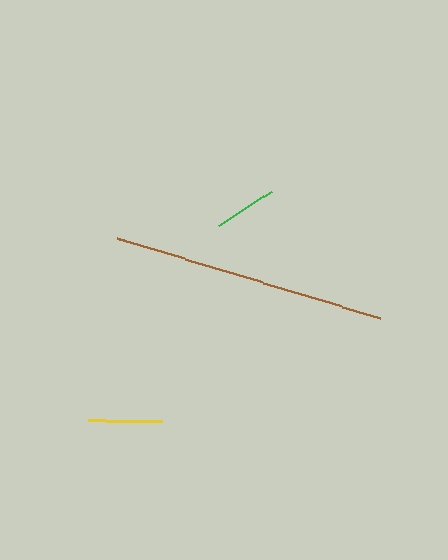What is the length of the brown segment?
The brown segment is approximately 275 pixels long.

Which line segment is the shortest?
The green line is the shortest at approximately 63 pixels.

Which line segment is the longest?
The brown line is the longest at approximately 275 pixels.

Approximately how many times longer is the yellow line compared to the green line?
The yellow line is approximately 1.2 times the length of the green line.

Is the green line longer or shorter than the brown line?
The brown line is longer than the green line.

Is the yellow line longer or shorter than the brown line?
The brown line is longer than the yellow line.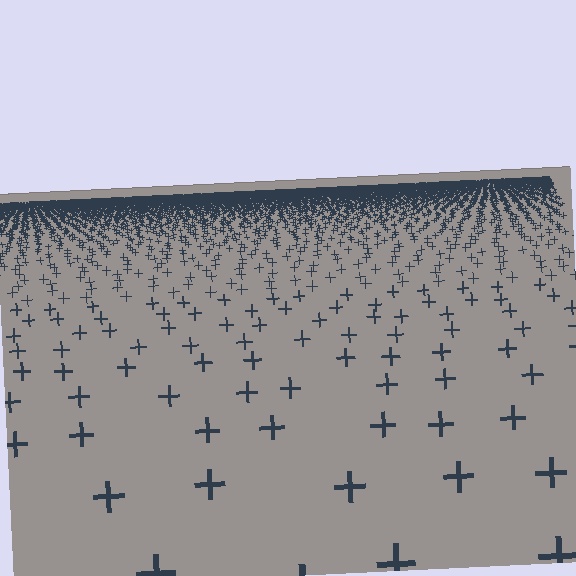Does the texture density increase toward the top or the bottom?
Density increases toward the top.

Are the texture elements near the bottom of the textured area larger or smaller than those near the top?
Larger. Near the bottom, elements are closer to the viewer and appear at a bigger on-screen size.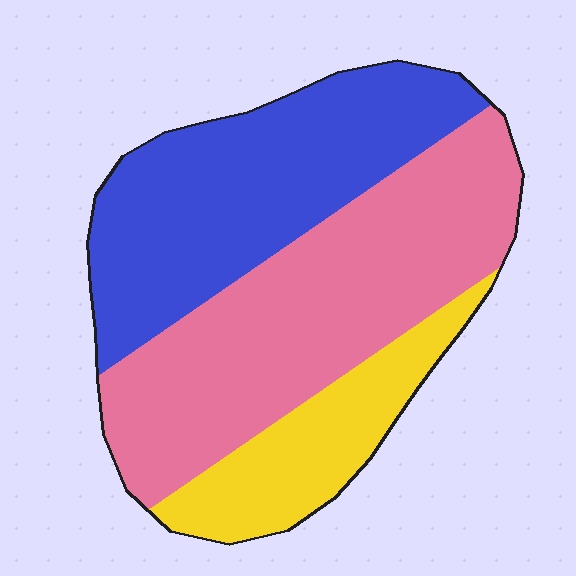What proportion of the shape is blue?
Blue covers around 35% of the shape.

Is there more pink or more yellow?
Pink.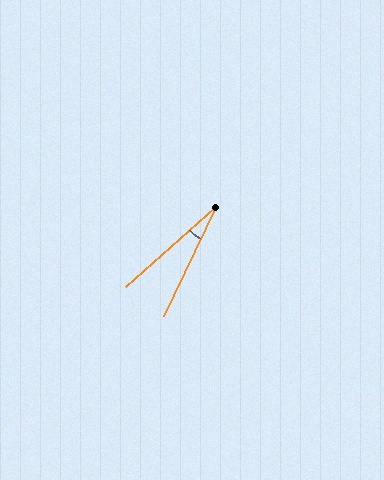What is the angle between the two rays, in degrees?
Approximately 23 degrees.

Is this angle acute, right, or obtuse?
It is acute.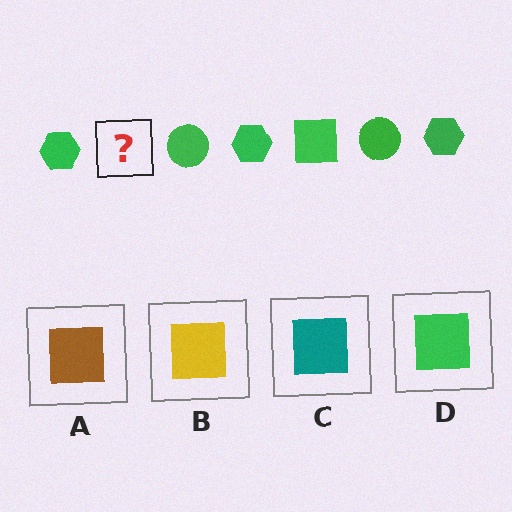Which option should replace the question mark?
Option D.